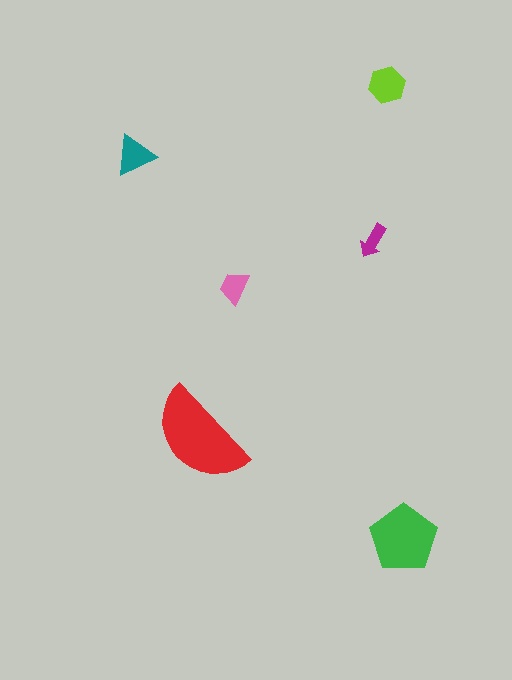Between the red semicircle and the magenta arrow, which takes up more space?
The red semicircle.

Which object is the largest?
The red semicircle.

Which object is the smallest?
The magenta arrow.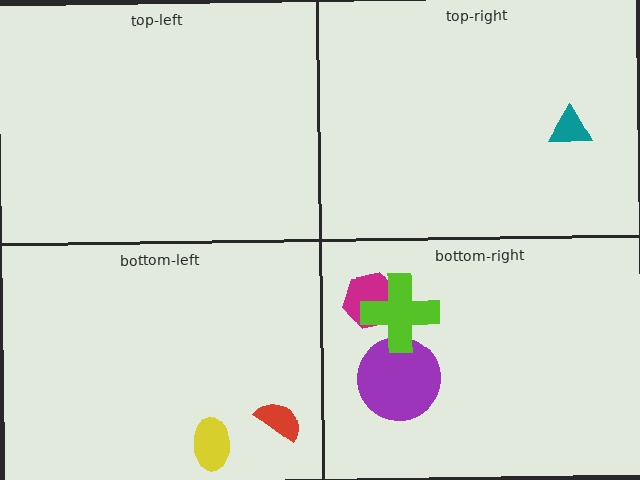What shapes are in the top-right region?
The teal triangle.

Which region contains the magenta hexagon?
The bottom-right region.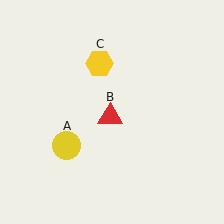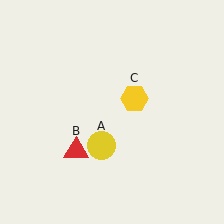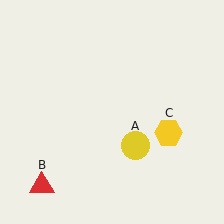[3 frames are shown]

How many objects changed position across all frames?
3 objects changed position: yellow circle (object A), red triangle (object B), yellow hexagon (object C).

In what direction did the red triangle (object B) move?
The red triangle (object B) moved down and to the left.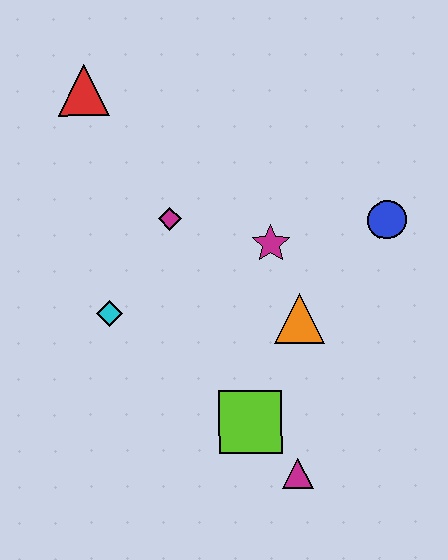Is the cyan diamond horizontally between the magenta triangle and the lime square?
No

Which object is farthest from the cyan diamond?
The blue circle is farthest from the cyan diamond.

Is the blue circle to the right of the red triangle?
Yes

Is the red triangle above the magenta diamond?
Yes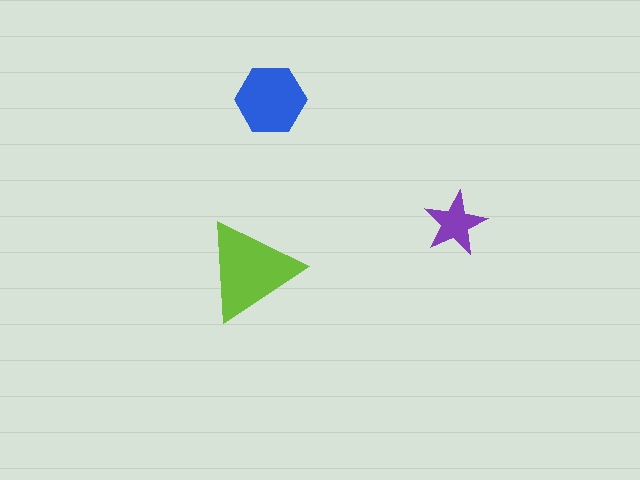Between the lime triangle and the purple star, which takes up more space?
The lime triangle.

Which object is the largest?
The lime triangle.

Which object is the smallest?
The purple star.